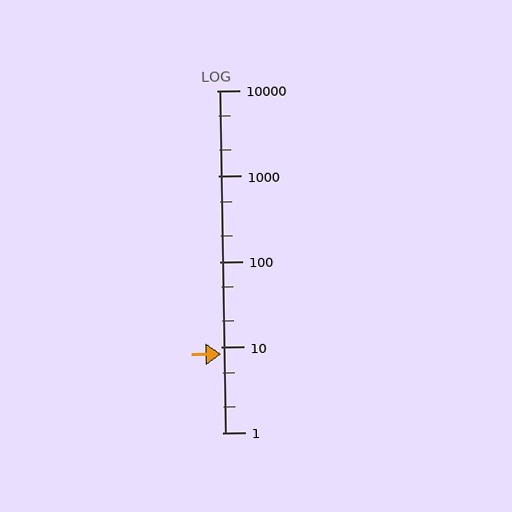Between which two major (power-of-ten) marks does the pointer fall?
The pointer is between 1 and 10.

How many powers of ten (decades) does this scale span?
The scale spans 4 decades, from 1 to 10000.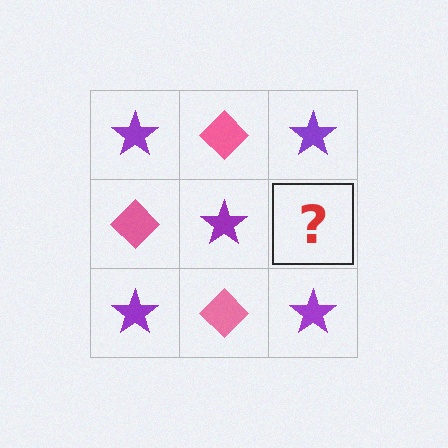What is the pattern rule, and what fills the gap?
The rule is that it alternates purple star and pink diamond in a checkerboard pattern. The gap should be filled with a pink diamond.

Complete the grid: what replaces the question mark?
The question mark should be replaced with a pink diamond.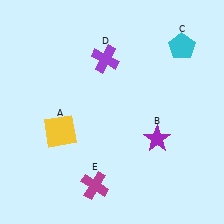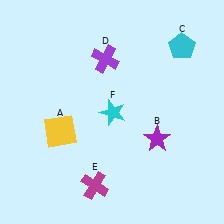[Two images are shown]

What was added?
A cyan star (F) was added in Image 2.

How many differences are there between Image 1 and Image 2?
There is 1 difference between the two images.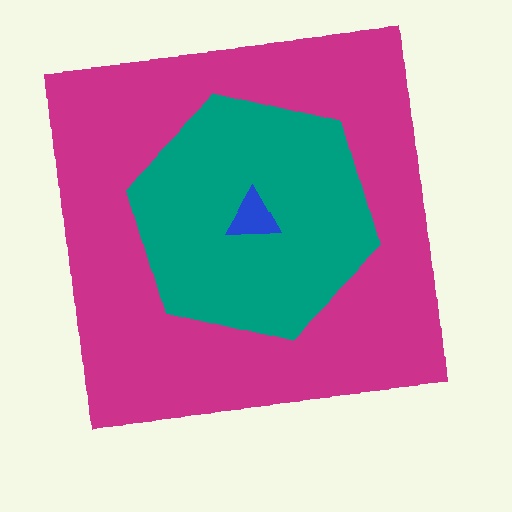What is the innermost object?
The blue triangle.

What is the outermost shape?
The magenta square.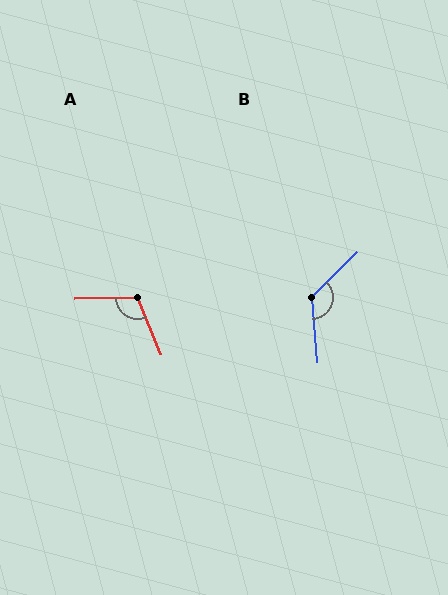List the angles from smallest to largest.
A (112°), B (130°).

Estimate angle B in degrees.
Approximately 130 degrees.